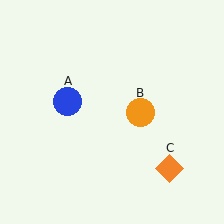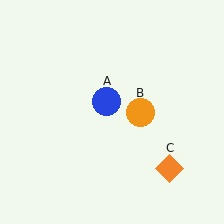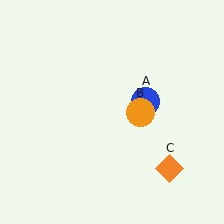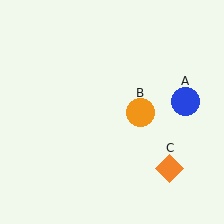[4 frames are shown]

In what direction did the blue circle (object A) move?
The blue circle (object A) moved right.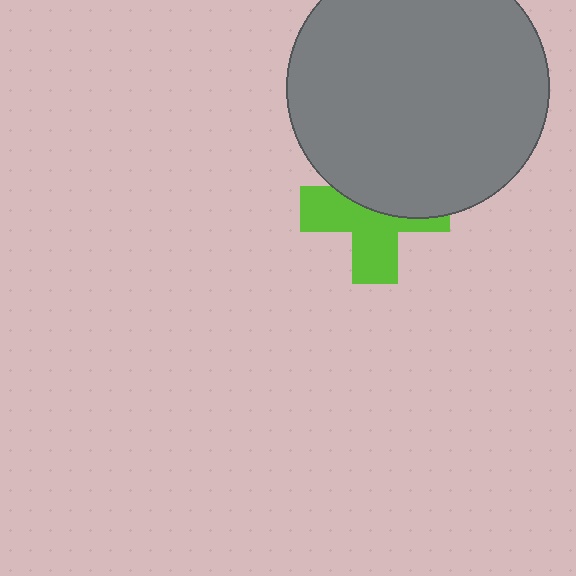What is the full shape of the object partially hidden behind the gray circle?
The partially hidden object is a lime cross.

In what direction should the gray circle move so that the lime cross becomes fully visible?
The gray circle should move up. That is the shortest direction to clear the overlap and leave the lime cross fully visible.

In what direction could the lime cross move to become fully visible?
The lime cross could move down. That would shift it out from behind the gray circle entirely.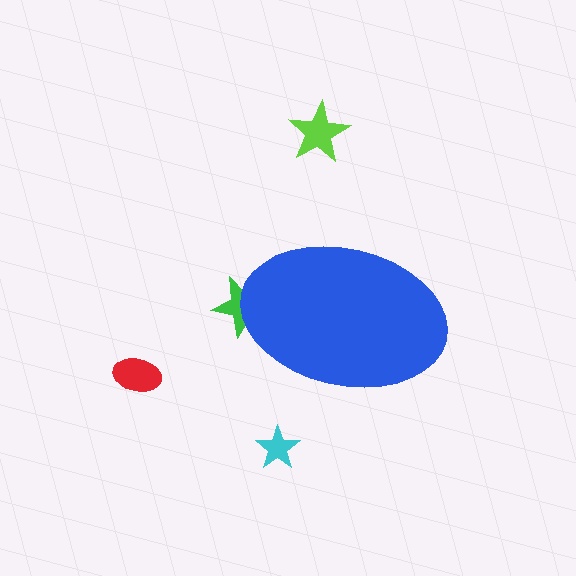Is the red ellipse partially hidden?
No, the red ellipse is fully visible.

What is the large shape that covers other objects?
A blue ellipse.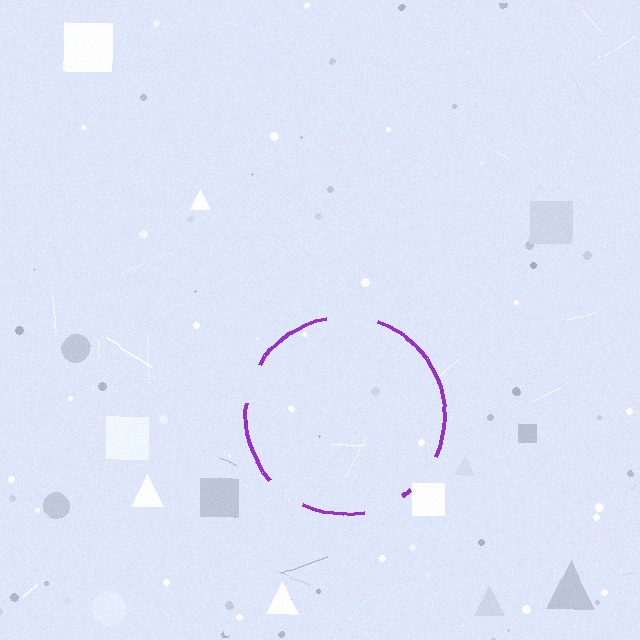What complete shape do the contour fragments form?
The contour fragments form a circle.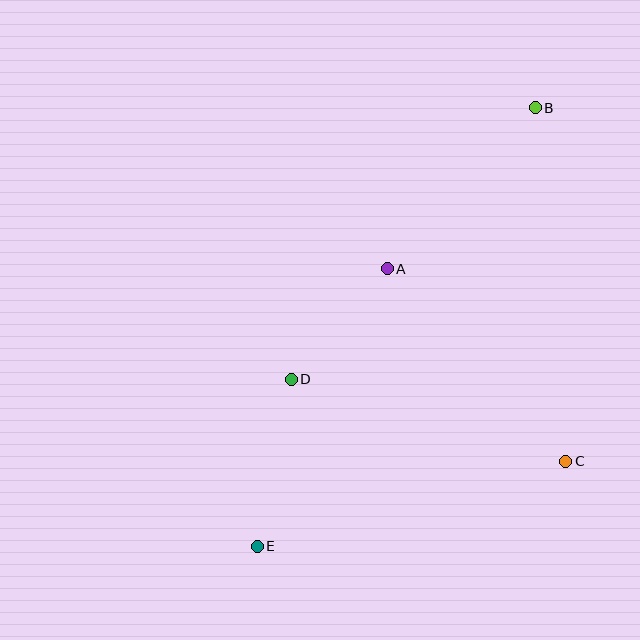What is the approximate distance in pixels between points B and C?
The distance between B and C is approximately 355 pixels.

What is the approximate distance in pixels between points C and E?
The distance between C and E is approximately 320 pixels.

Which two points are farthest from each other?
Points B and E are farthest from each other.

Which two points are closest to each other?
Points A and D are closest to each other.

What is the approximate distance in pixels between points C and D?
The distance between C and D is approximately 286 pixels.